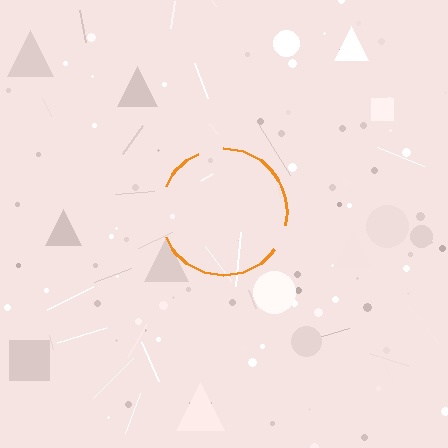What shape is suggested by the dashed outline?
The dashed outline suggests a circle.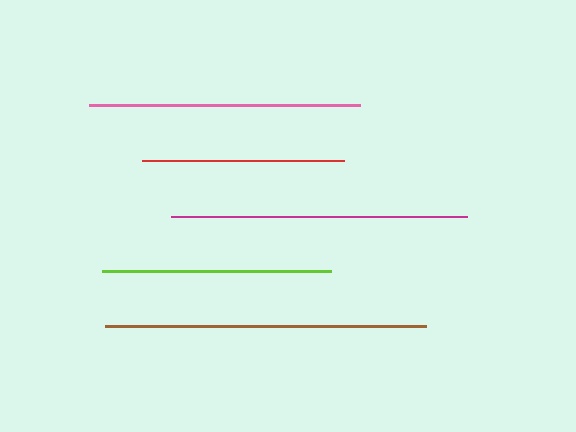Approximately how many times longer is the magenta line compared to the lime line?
The magenta line is approximately 1.3 times the length of the lime line.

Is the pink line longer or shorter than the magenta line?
The magenta line is longer than the pink line.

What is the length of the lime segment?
The lime segment is approximately 230 pixels long.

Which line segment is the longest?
The brown line is the longest at approximately 321 pixels.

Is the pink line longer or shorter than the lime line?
The pink line is longer than the lime line.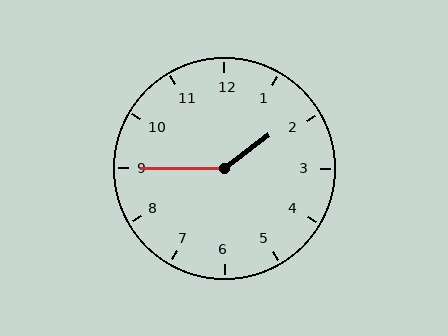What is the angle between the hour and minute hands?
Approximately 142 degrees.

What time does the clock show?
1:45.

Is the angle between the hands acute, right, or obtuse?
It is obtuse.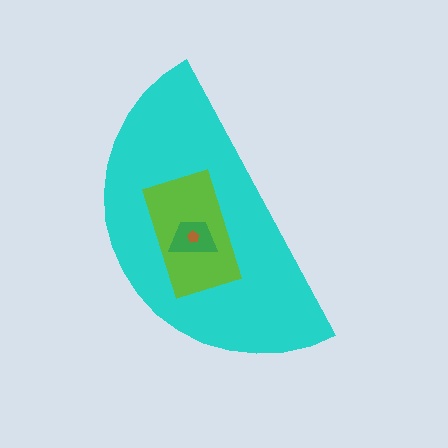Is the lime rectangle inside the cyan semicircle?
Yes.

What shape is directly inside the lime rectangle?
The green trapezoid.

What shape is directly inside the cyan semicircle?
The lime rectangle.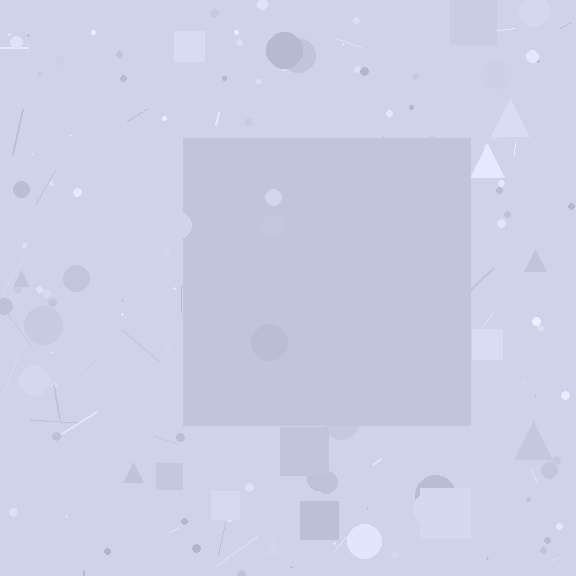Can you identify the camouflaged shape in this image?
The camouflaged shape is a square.